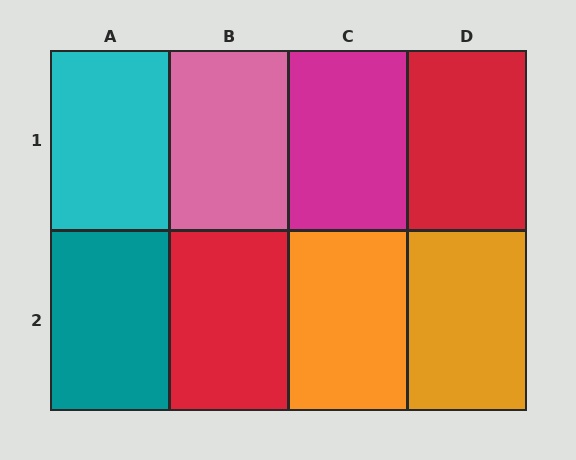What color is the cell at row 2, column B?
Red.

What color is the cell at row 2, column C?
Orange.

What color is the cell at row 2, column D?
Orange.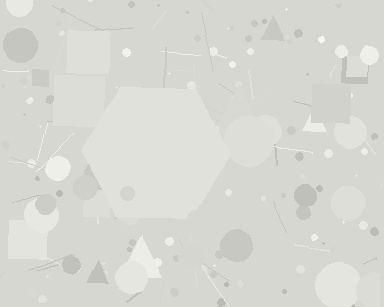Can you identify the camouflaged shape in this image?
The camouflaged shape is a hexagon.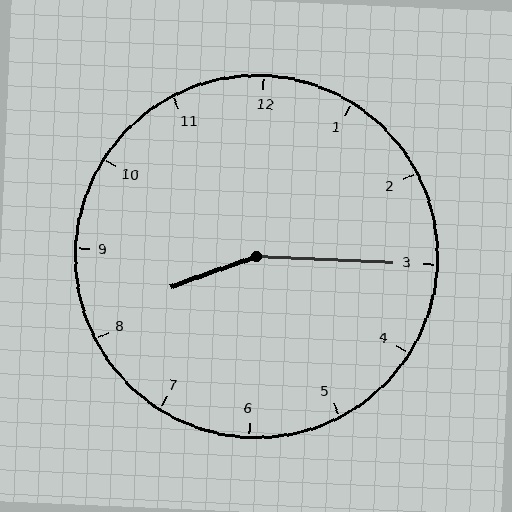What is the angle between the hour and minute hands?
Approximately 158 degrees.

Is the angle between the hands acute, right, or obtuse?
It is obtuse.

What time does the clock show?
8:15.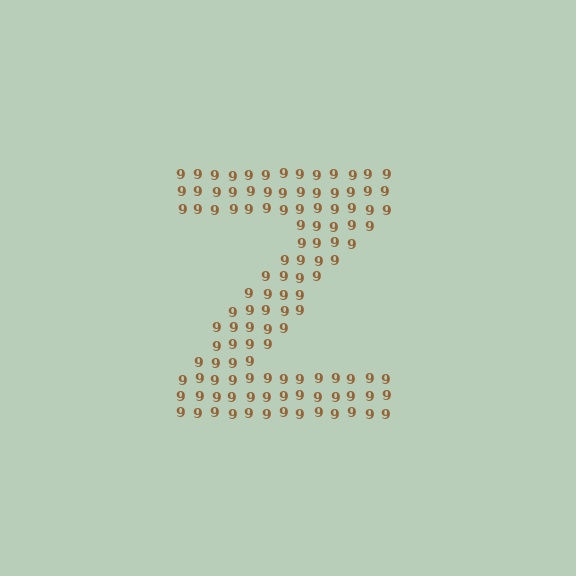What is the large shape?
The large shape is the letter Z.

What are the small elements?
The small elements are digit 9's.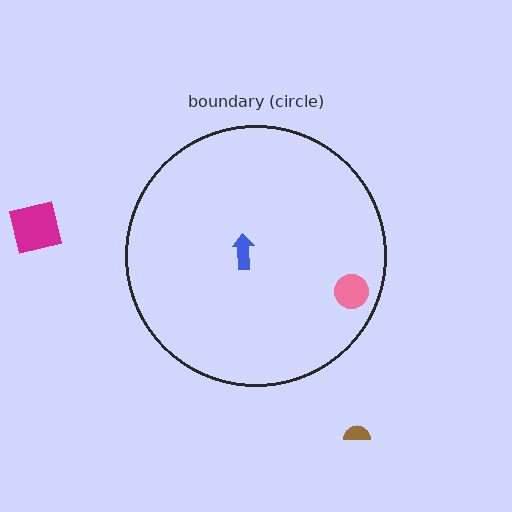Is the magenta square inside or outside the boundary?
Outside.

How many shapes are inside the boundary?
2 inside, 2 outside.